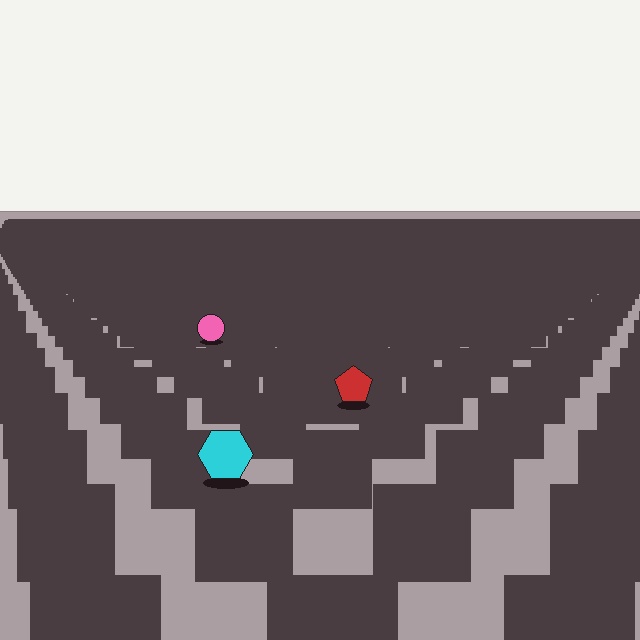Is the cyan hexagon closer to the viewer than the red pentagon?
Yes. The cyan hexagon is closer — you can tell from the texture gradient: the ground texture is coarser near it.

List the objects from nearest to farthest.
From nearest to farthest: the cyan hexagon, the red pentagon, the pink circle.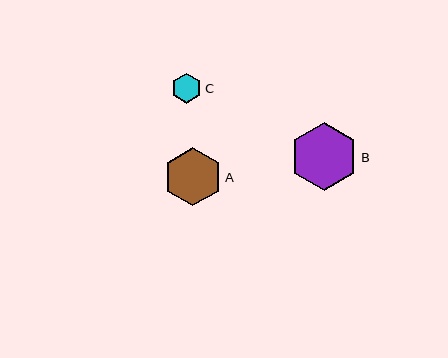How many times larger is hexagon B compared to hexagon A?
Hexagon B is approximately 1.2 times the size of hexagon A.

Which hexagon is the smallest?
Hexagon C is the smallest with a size of approximately 30 pixels.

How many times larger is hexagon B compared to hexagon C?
Hexagon B is approximately 2.3 times the size of hexagon C.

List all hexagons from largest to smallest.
From largest to smallest: B, A, C.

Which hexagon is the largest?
Hexagon B is the largest with a size of approximately 68 pixels.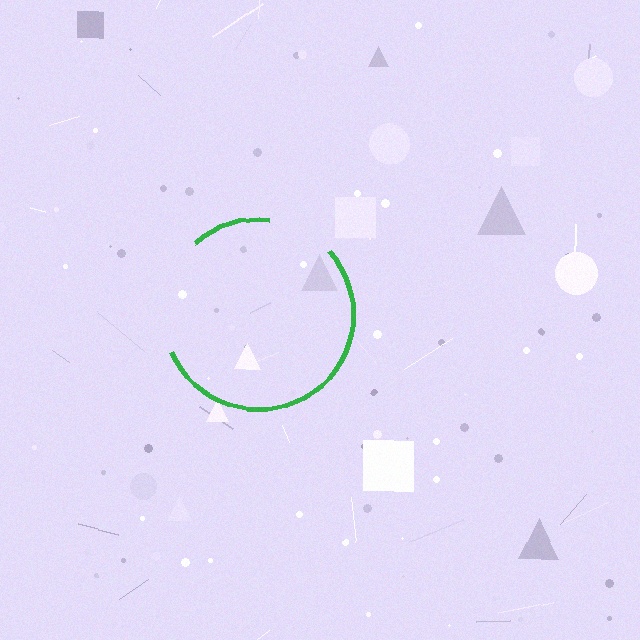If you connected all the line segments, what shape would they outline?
They would outline a circle.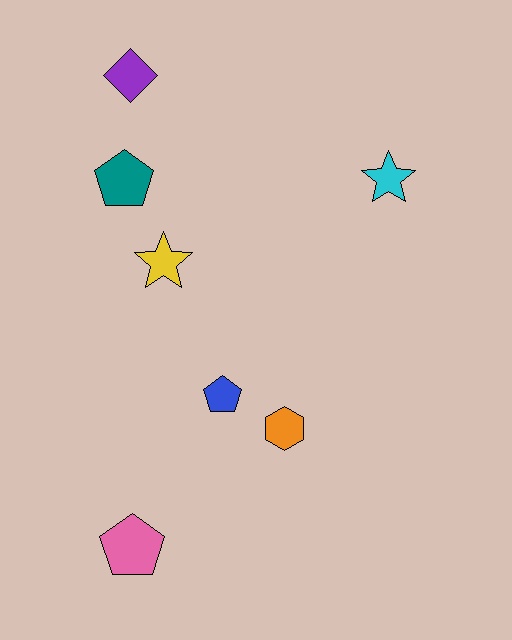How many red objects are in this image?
There are no red objects.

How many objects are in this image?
There are 7 objects.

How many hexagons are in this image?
There is 1 hexagon.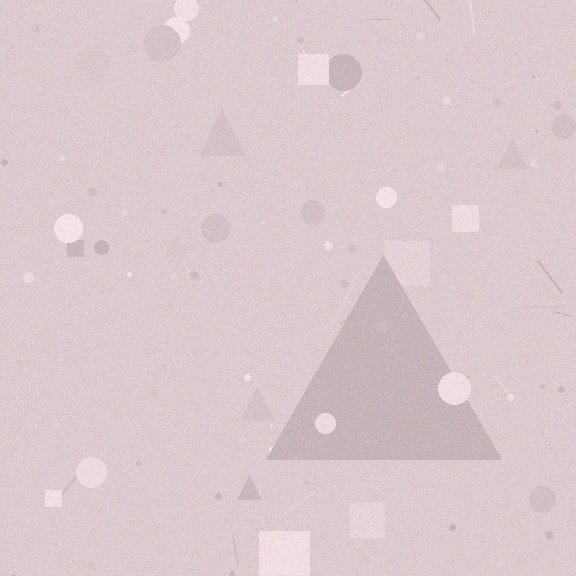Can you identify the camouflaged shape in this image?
The camouflaged shape is a triangle.